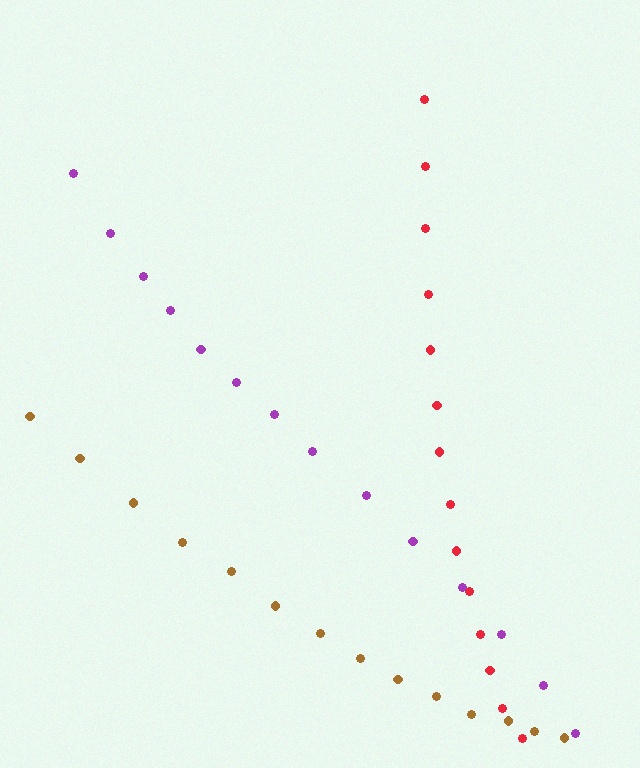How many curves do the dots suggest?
There are 3 distinct paths.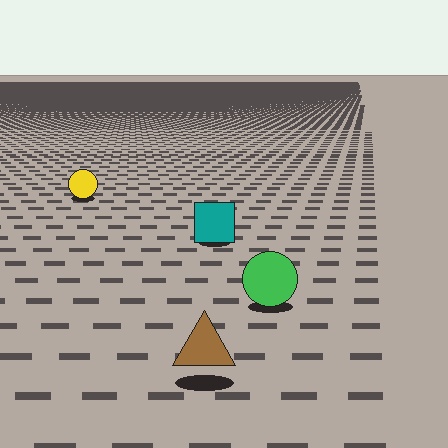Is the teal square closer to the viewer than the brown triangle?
No. The brown triangle is closer — you can tell from the texture gradient: the ground texture is coarser near it.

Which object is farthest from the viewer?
The yellow circle is farthest from the viewer. It appears smaller and the ground texture around it is denser.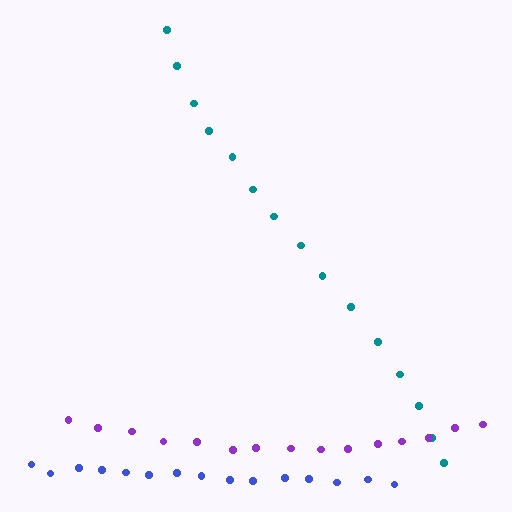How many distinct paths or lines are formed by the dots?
There are 3 distinct paths.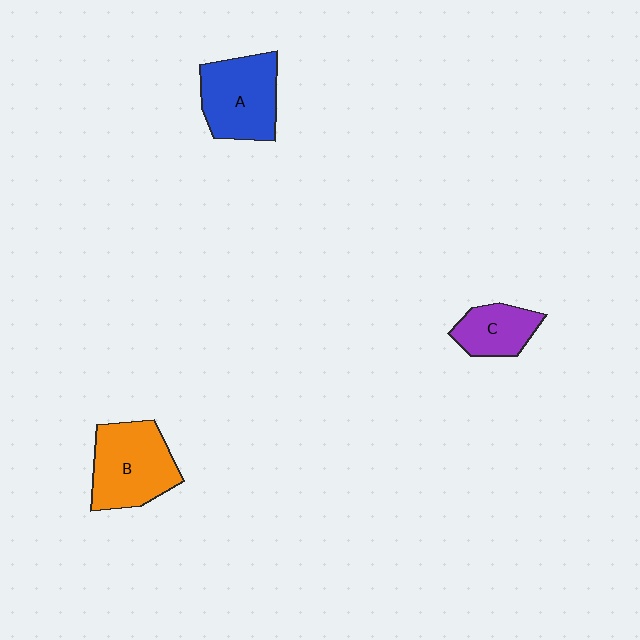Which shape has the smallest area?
Shape C (purple).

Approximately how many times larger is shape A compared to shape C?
Approximately 1.6 times.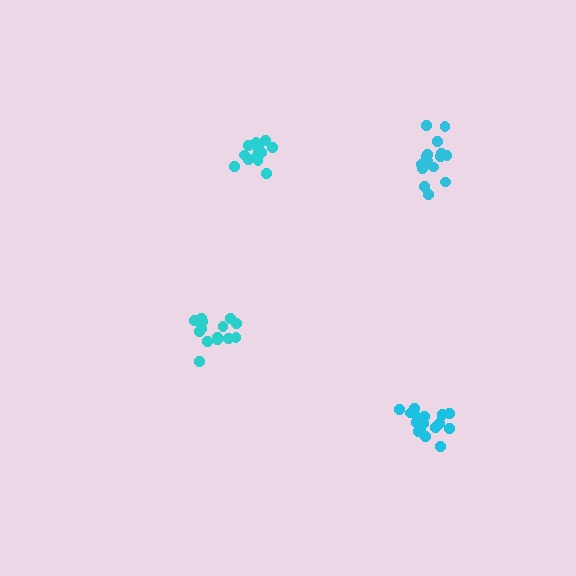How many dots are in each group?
Group 1: 14 dots, Group 2: 15 dots, Group 3: 17 dots, Group 4: 15 dots (61 total).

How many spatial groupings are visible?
There are 4 spatial groupings.